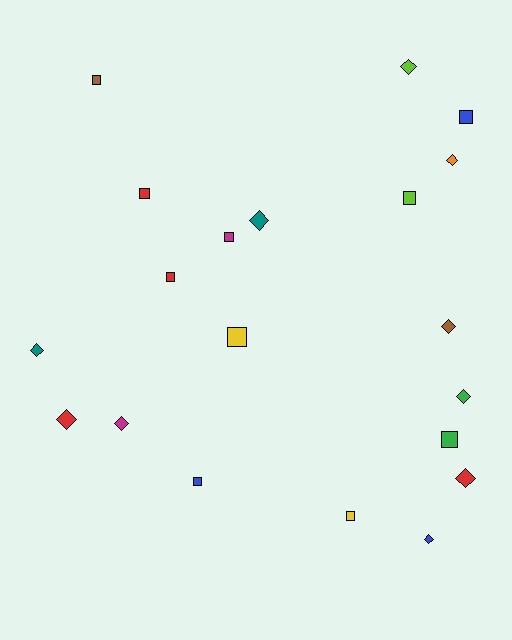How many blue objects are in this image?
There are 3 blue objects.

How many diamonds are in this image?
There are 10 diamonds.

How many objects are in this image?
There are 20 objects.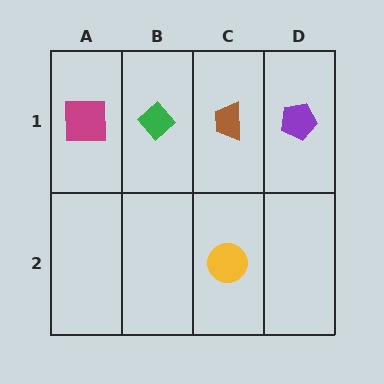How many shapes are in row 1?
4 shapes.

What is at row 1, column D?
A purple pentagon.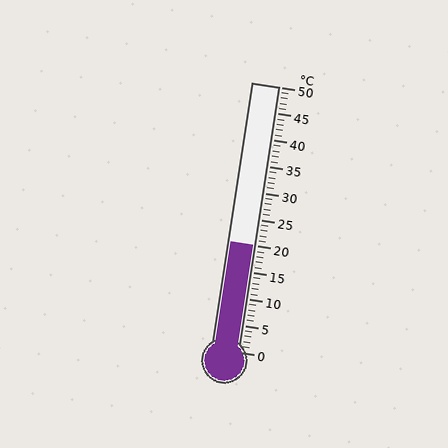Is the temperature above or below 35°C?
The temperature is below 35°C.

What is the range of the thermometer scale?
The thermometer scale ranges from 0°C to 50°C.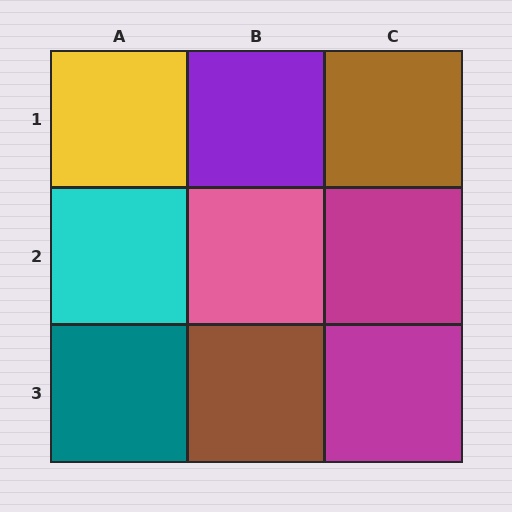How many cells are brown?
2 cells are brown.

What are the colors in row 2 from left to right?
Cyan, pink, magenta.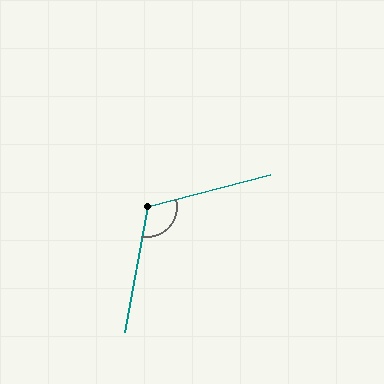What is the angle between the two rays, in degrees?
Approximately 115 degrees.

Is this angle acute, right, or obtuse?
It is obtuse.